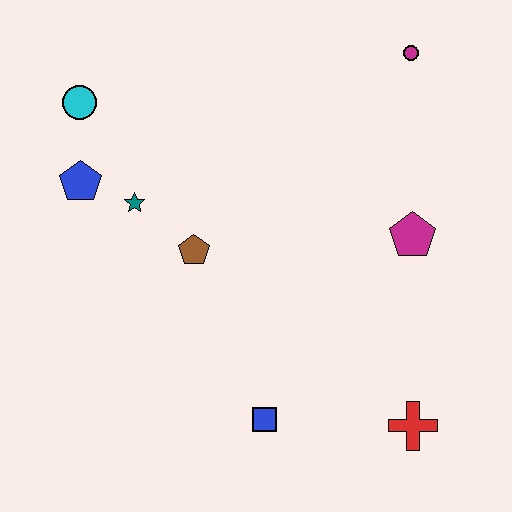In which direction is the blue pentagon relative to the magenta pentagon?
The blue pentagon is to the left of the magenta pentagon.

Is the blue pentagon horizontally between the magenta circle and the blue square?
No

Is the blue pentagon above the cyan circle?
No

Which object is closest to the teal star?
The blue pentagon is closest to the teal star.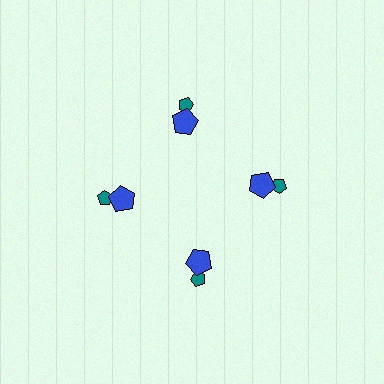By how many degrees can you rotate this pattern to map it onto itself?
The pattern maps onto itself every 90 degrees of rotation.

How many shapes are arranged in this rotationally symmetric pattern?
There are 8 shapes, arranged in 4 groups of 2.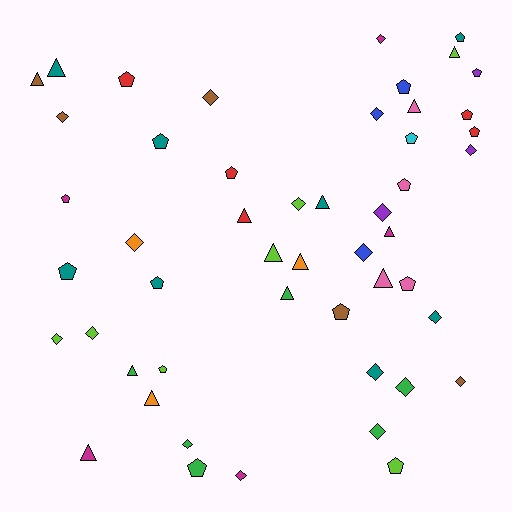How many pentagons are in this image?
There are 18 pentagons.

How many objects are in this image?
There are 50 objects.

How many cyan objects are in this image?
There is 1 cyan object.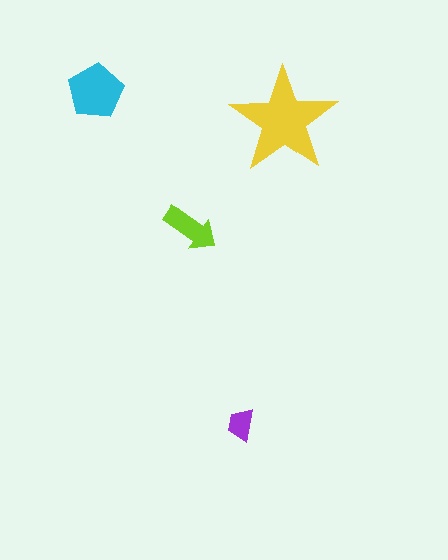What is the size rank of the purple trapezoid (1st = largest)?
4th.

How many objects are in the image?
There are 4 objects in the image.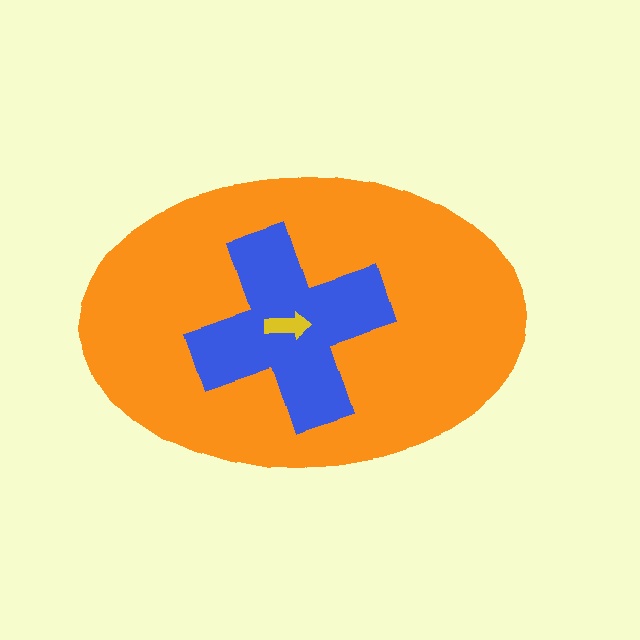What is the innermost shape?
The yellow arrow.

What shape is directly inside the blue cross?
The yellow arrow.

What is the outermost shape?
The orange ellipse.